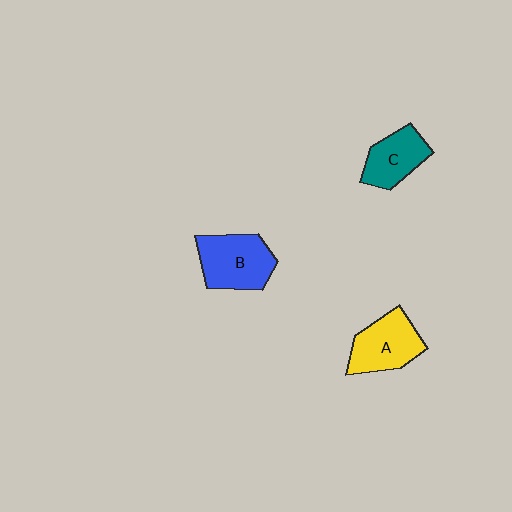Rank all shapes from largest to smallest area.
From largest to smallest: B (blue), A (yellow), C (teal).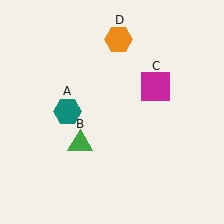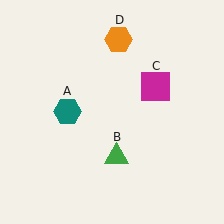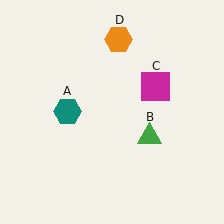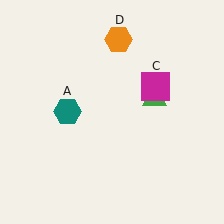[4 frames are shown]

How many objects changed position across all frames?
1 object changed position: green triangle (object B).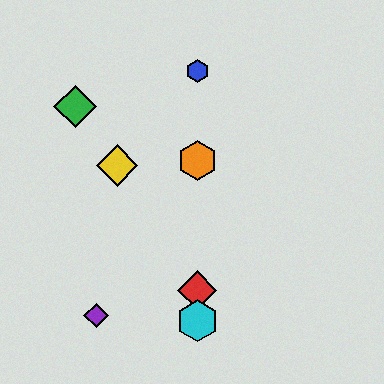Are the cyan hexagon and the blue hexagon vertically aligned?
Yes, both are at x≈197.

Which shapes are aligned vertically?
The red diamond, the blue hexagon, the orange hexagon, the cyan hexagon are aligned vertically.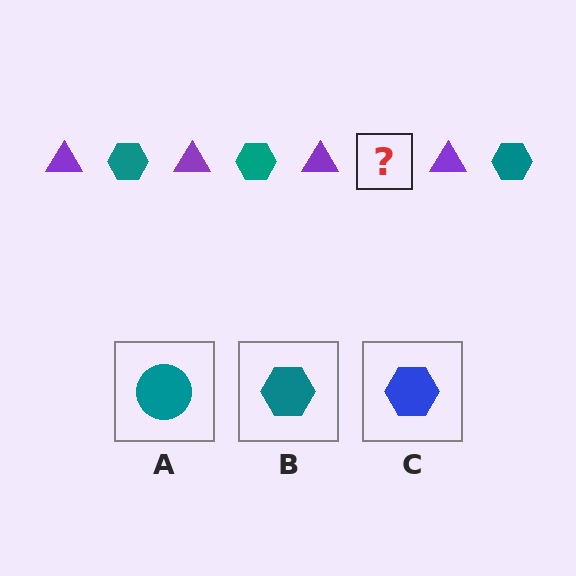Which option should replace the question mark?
Option B.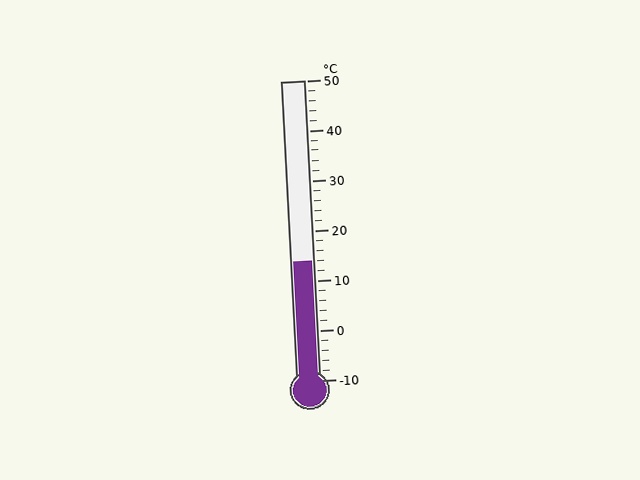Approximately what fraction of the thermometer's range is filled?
The thermometer is filled to approximately 40% of its range.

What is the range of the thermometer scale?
The thermometer scale ranges from -10°C to 50°C.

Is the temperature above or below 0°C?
The temperature is above 0°C.